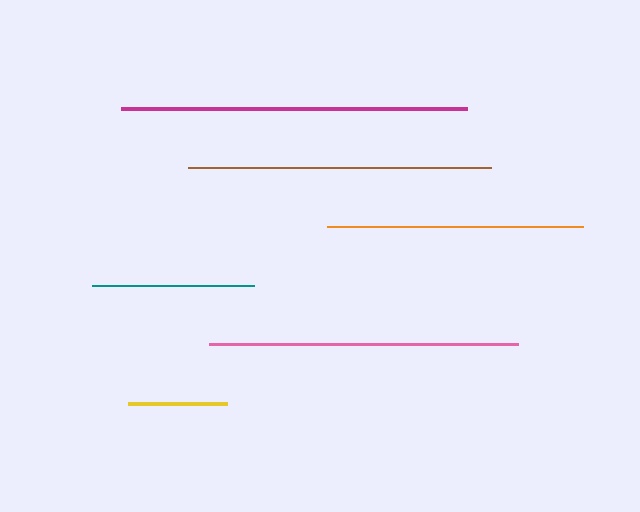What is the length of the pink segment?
The pink segment is approximately 309 pixels long.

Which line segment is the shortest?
The yellow line is the shortest at approximately 99 pixels.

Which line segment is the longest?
The magenta line is the longest at approximately 346 pixels.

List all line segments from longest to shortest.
From longest to shortest: magenta, pink, brown, orange, teal, yellow.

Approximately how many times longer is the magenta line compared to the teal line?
The magenta line is approximately 2.1 times the length of the teal line.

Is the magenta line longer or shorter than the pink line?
The magenta line is longer than the pink line.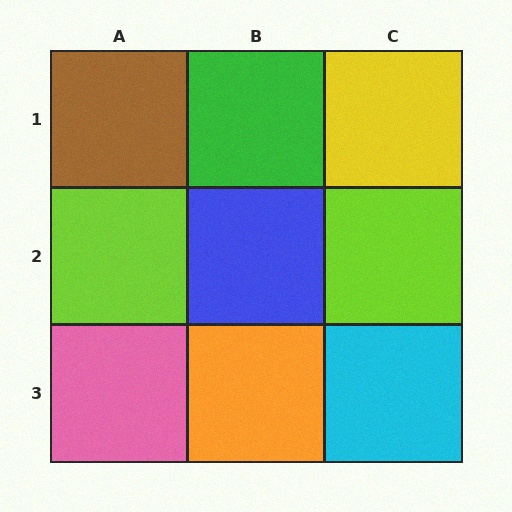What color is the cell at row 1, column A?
Brown.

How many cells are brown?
1 cell is brown.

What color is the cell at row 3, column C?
Cyan.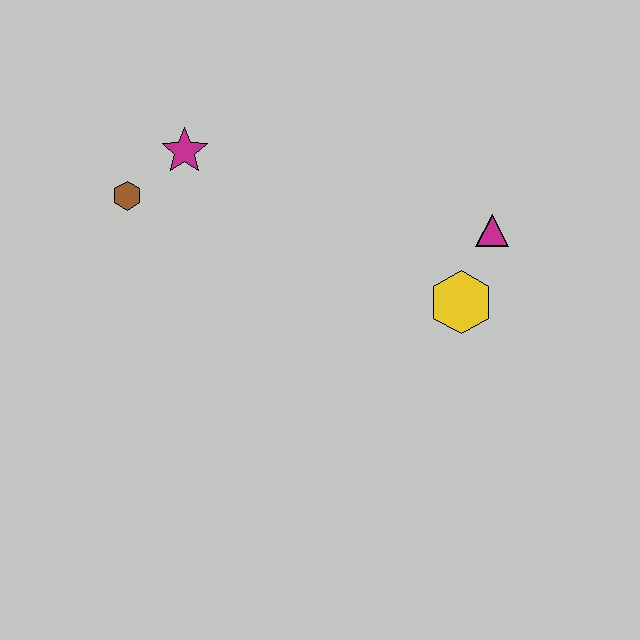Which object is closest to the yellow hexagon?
The magenta triangle is closest to the yellow hexagon.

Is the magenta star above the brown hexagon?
Yes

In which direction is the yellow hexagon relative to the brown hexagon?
The yellow hexagon is to the right of the brown hexagon.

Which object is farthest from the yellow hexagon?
The brown hexagon is farthest from the yellow hexagon.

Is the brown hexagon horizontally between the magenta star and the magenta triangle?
No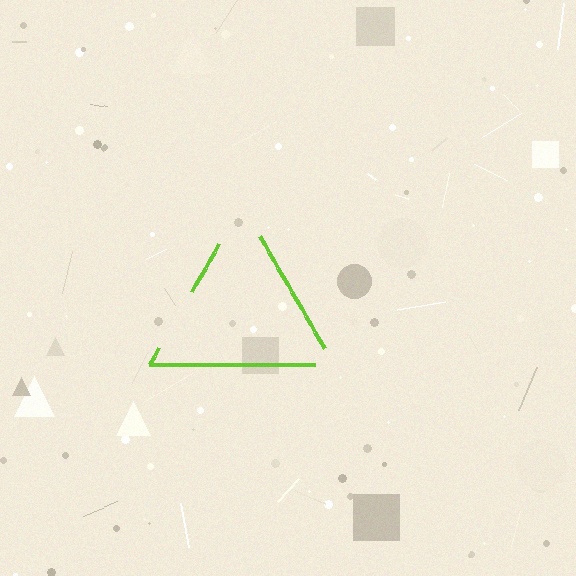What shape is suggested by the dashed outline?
The dashed outline suggests a triangle.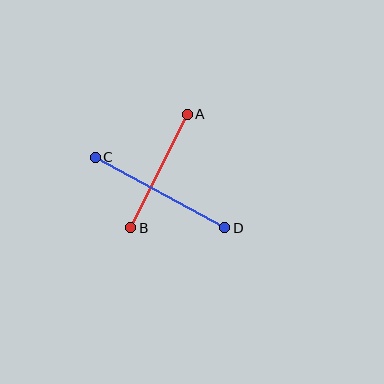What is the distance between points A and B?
The distance is approximately 127 pixels.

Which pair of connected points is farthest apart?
Points C and D are farthest apart.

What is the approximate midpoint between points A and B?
The midpoint is at approximately (159, 171) pixels.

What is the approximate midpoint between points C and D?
The midpoint is at approximately (160, 193) pixels.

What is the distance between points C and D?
The distance is approximately 147 pixels.